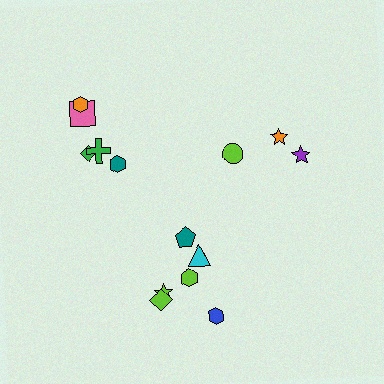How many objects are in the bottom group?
There are 6 objects.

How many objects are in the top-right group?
There are 3 objects.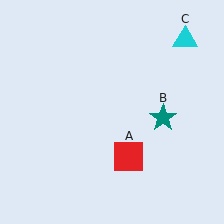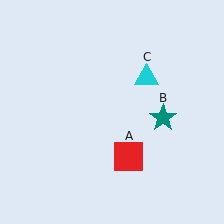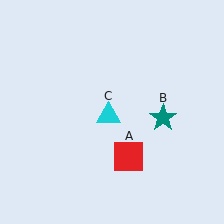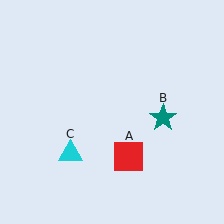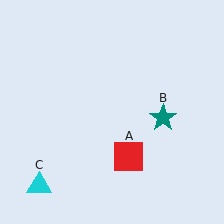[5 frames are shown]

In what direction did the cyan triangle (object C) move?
The cyan triangle (object C) moved down and to the left.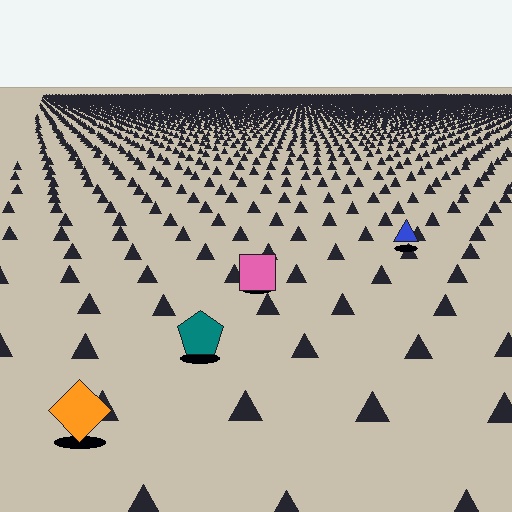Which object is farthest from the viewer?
The blue triangle is farthest from the viewer. It appears smaller and the ground texture around it is denser.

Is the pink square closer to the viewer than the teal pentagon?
No. The teal pentagon is closer — you can tell from the texture gradient: the ground texture is coarser near it.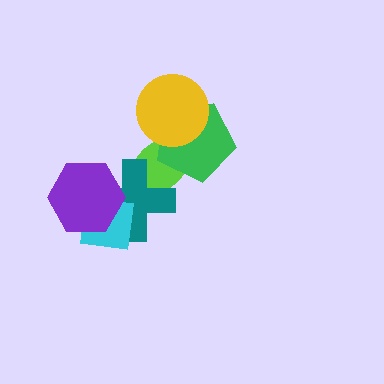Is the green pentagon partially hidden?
Yes, it is partially covered by another shape.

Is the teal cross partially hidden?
Yes, it is partially covered by another shape.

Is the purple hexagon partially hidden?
No, no other shape covers it.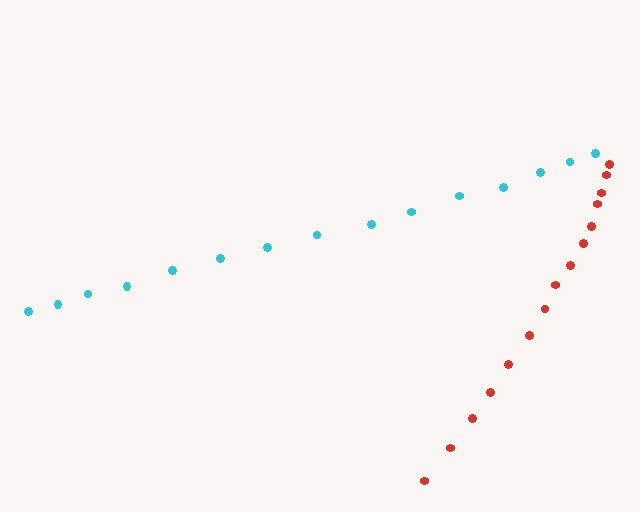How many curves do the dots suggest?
There are 2 distinct paths.